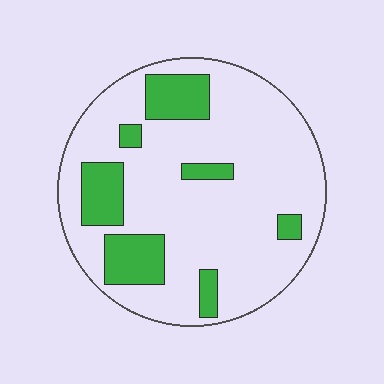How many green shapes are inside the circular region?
7.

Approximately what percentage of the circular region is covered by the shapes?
Approximately 20%.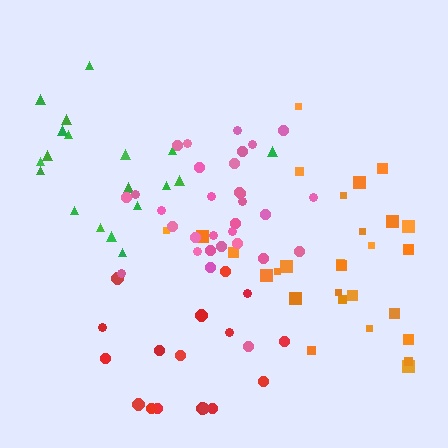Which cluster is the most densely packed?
Pink.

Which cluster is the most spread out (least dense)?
Red.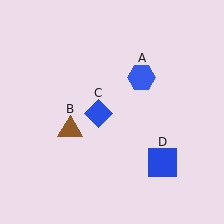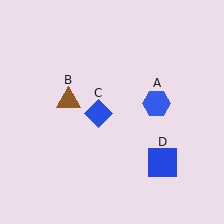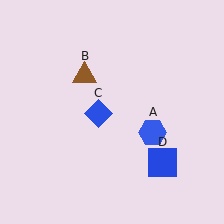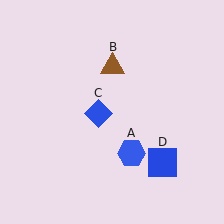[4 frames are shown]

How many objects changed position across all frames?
2 objects changed position: blue hexagon (object A), brown triangle (object B).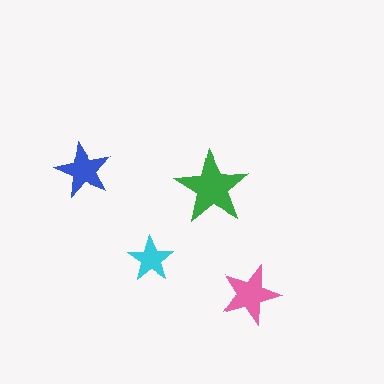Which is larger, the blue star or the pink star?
The pink one.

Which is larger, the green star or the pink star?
The green one.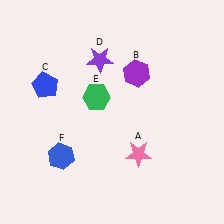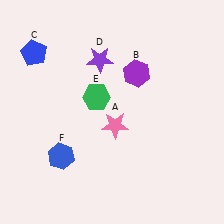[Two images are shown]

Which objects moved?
The objects that moved are: the pink star (A), the blue pentagon (C).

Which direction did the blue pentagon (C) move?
The blue pentagon (C) moved up.